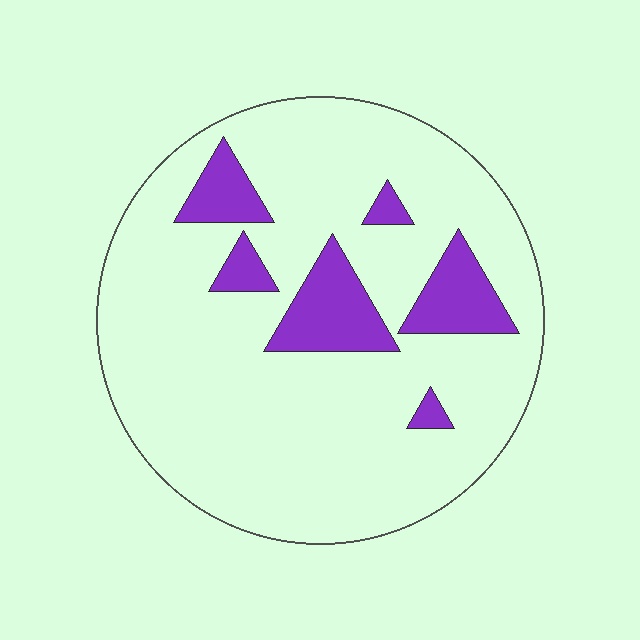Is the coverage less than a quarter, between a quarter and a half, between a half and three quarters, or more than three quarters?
Less than a quarter.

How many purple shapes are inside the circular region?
6.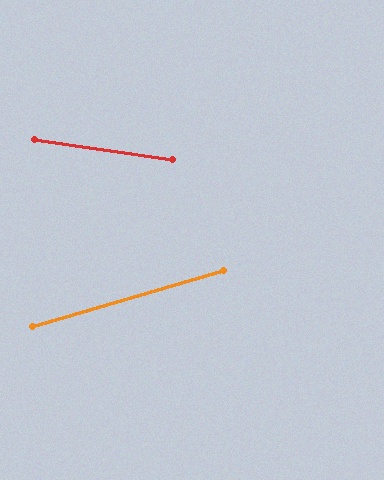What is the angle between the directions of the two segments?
Approximately 25 degrees.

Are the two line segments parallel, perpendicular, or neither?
Neither parallel nor perpendicular — they differ by about 25°.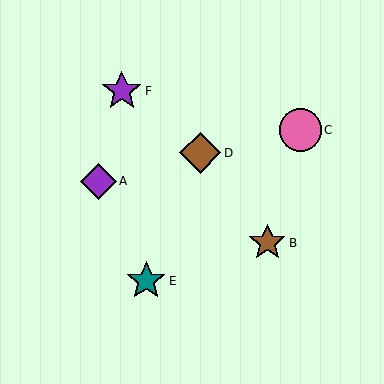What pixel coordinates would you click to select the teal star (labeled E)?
Click at (146, 281) to select the teal star E.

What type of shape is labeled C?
Shape C is a pink circle.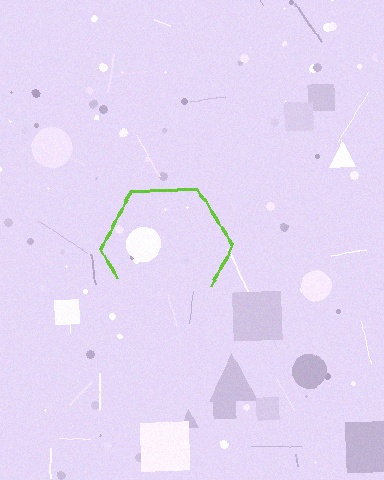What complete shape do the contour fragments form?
The contour fragments form a hexagon.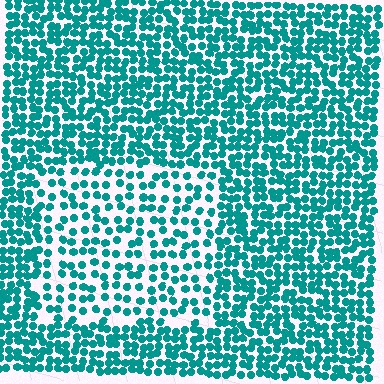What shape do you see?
I see a rectangle.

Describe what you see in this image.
The image contains small teal elements arranged at two different densities. A rectangle-shaped region is visible where the elements are less densely packed than the surrounding area.